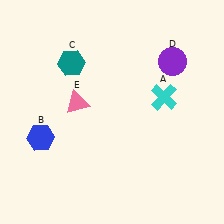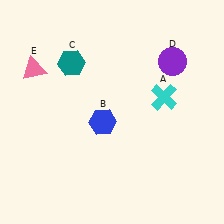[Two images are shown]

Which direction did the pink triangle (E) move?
The pink triangle (E) moved left.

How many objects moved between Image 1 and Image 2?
2 objects moved between the two images.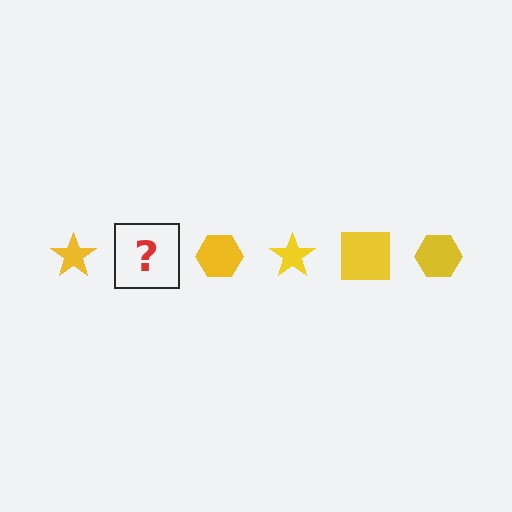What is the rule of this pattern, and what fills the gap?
The rule is that the pattern cycles through star, square, hexagon shapes in yellow. The gap should be filled with a yellow square.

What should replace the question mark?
The question mark should be replaced with a yellow square.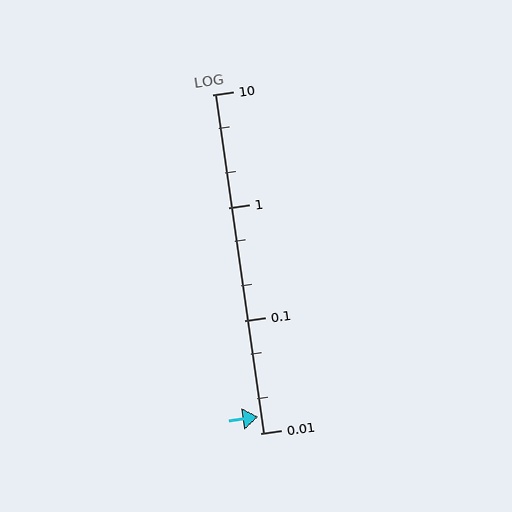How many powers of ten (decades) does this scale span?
The scale spans 3 decades, from 0.01 to 10.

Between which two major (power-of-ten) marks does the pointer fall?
The pointer is between 0.01 and 0.1.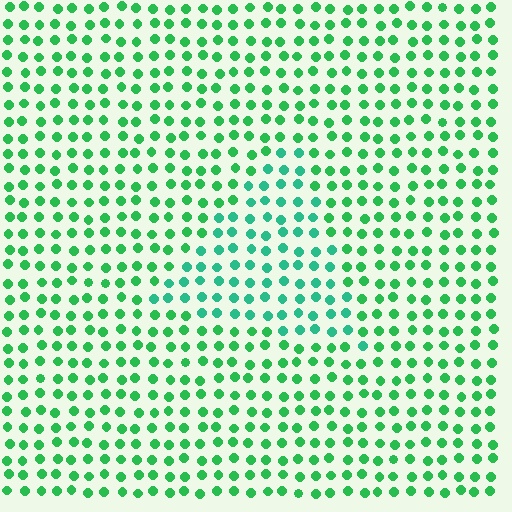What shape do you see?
I see a triangle.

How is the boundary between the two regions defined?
The boundary is defined purely by a slight shift in hue (about 25 degrees). Spacing, size, and orientation are identical on both sides.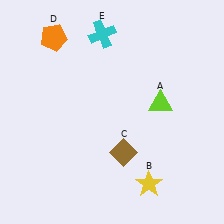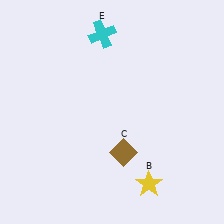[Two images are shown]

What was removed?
The orange pentagon (D), the lime triangle (A) were removed in Image 2.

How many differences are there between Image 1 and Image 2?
There are 2 differences between the two images.